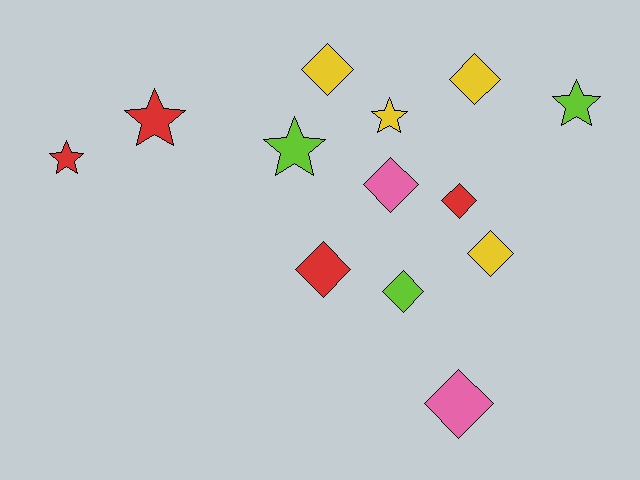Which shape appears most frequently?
Diamond, with 8 objects.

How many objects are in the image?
There are 13 objects.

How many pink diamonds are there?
There are 2 pink diamonds.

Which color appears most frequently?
Yellow, with 4 objects.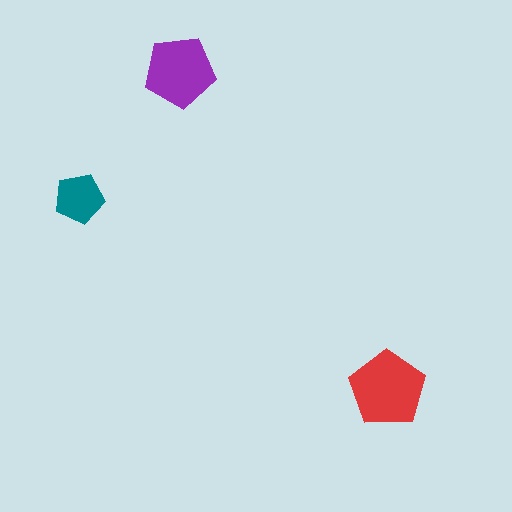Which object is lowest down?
The red pentagon is bottommost.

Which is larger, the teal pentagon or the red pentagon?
The red one.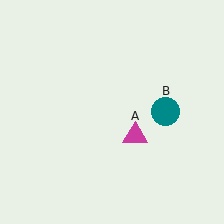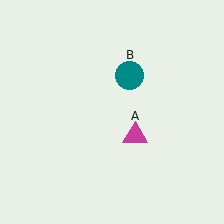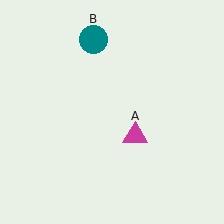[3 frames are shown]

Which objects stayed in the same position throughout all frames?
Magenta triangle (object A) remained stationary.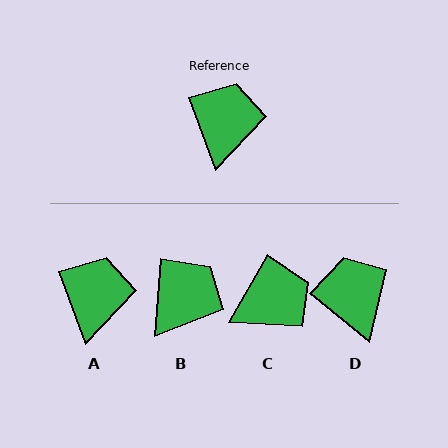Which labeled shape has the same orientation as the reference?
A.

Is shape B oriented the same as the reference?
No, it is off by about 25 degrees.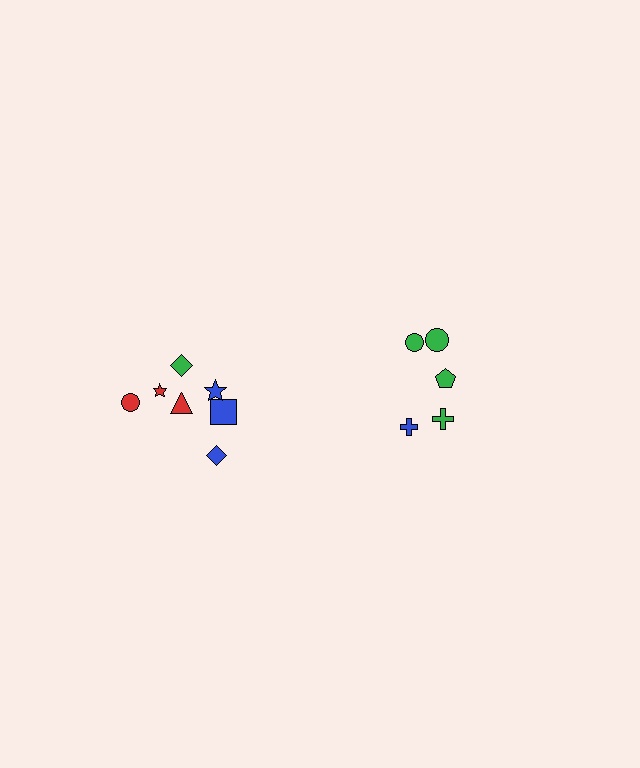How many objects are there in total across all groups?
There are 12 objects.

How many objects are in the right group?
There are 5 objects.